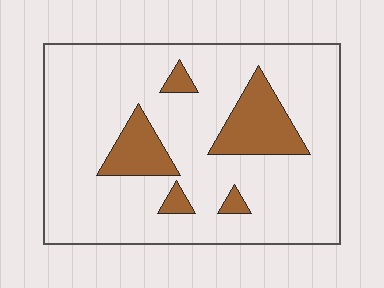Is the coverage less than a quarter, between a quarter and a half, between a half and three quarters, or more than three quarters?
Less than a quarter.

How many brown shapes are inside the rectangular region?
5.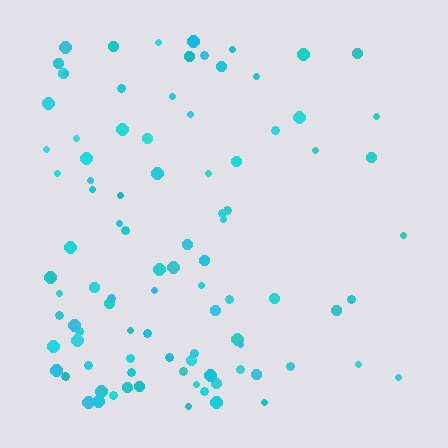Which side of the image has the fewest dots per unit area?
The right.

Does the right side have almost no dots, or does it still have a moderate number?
Still a moderate number, just noticeably fewer than the left.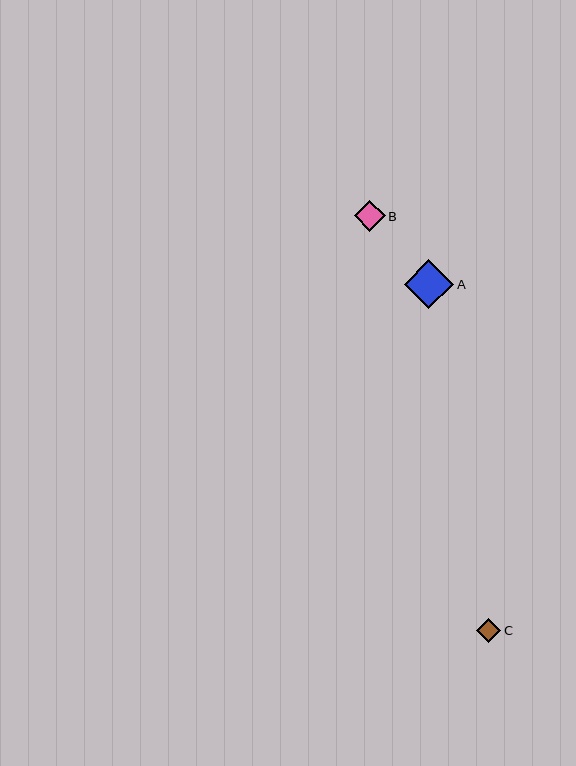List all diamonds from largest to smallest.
From largest to smallest: A, B, C.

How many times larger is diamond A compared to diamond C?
Diamond A is approximately 2.1 times the size of diamond C.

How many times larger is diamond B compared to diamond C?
Diamond B is approximately 1.3 times the size of diamond C.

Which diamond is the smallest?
Diamond C is the smallest with a size of approximately 24 pixels.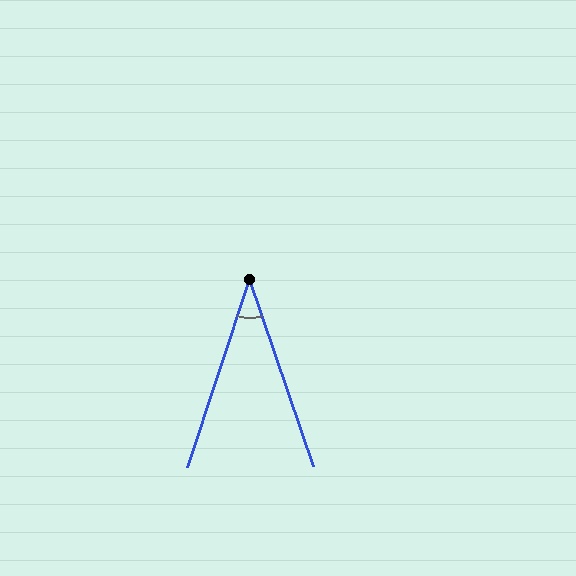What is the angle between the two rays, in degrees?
Approximately 37 degrees.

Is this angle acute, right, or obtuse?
It is acute.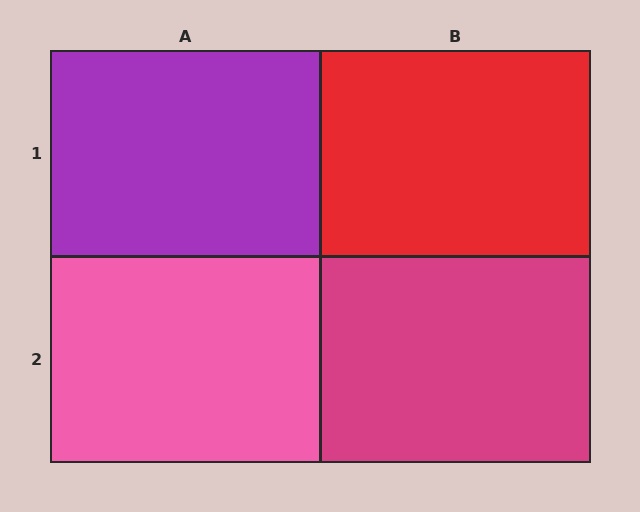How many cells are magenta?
1 cell is magenta.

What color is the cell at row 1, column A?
Purple.